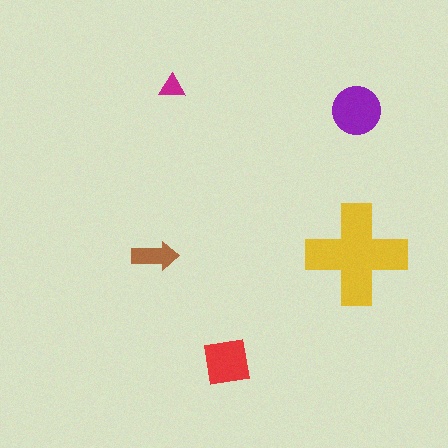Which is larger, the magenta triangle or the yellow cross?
The yellow cross.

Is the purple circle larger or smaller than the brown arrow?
Larger.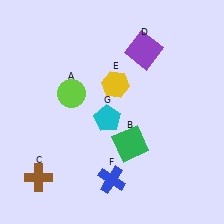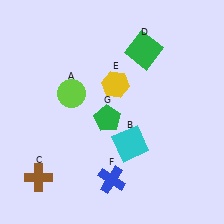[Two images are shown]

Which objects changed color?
B changed from green to cyan. D changed from purple to green. G changed from cyan to green.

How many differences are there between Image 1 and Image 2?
There are 3 differences between the two images.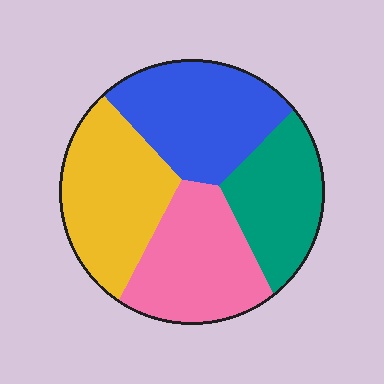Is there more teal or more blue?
Blue.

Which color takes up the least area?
Teal, at roughly 20%.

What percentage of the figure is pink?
Pink takes up about one quarter (1/4) of the figure.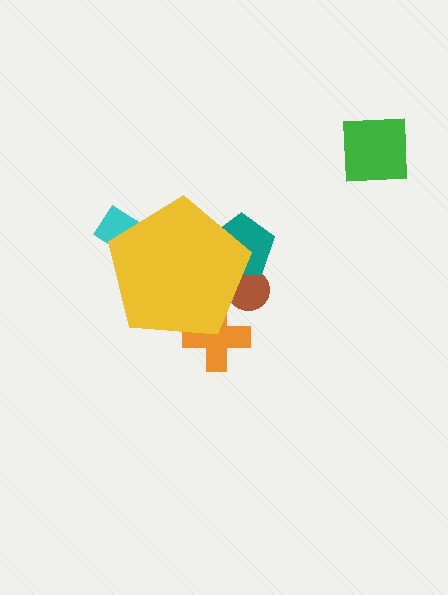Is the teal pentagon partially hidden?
Yes, the teal pentagon is partially hidden behind the yellow pentagon.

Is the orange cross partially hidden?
Yes, the orange cross is partially hidden behind the yellow pentagon.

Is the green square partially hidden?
No, the green square is fully visible.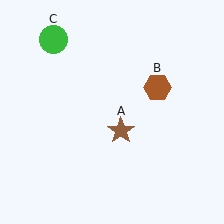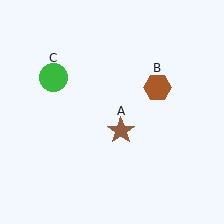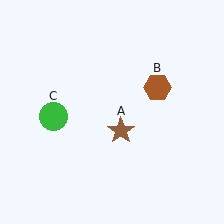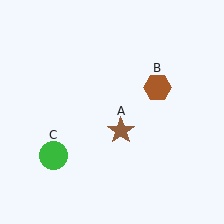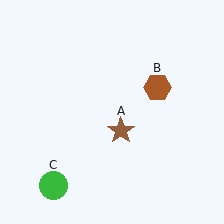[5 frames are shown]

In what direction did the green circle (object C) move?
The green circle (object C) moved down.